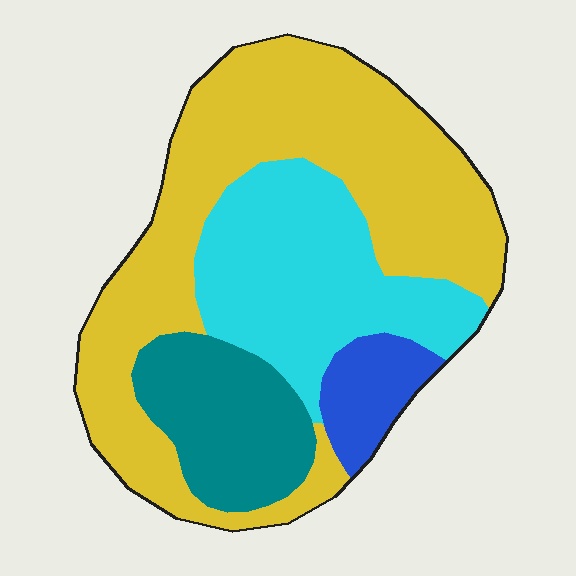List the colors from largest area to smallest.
From largest to smallest: yellow, cyan, teal, blue.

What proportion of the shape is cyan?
Cyan takes up about one quarter (1/4) of the shape.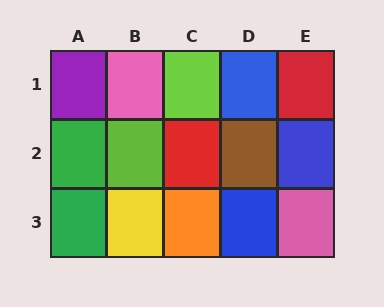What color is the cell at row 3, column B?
Yellow.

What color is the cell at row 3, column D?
Blue.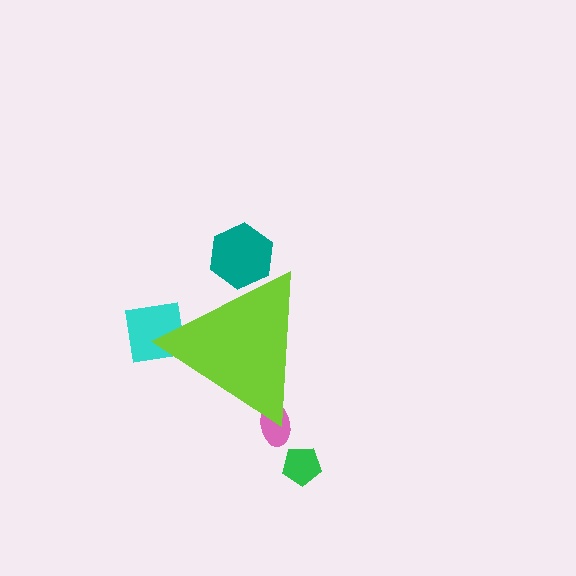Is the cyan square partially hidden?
Yes, the cyan square is partially hidden behind the lime triangle.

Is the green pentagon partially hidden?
No, the green pentagon is fully visible.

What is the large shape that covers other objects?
A lime triangle.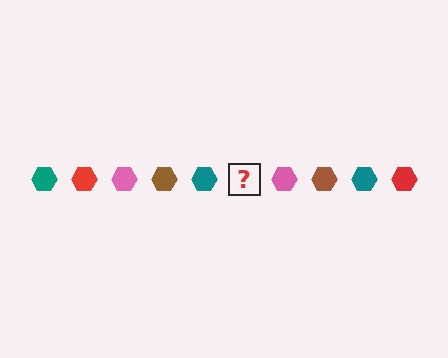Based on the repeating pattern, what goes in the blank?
The blank should be a red hexagon.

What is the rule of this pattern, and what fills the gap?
The rule is that the pattern cycles through teal, red, pink, brown hexagons. The gap should be filled with a red hexagon.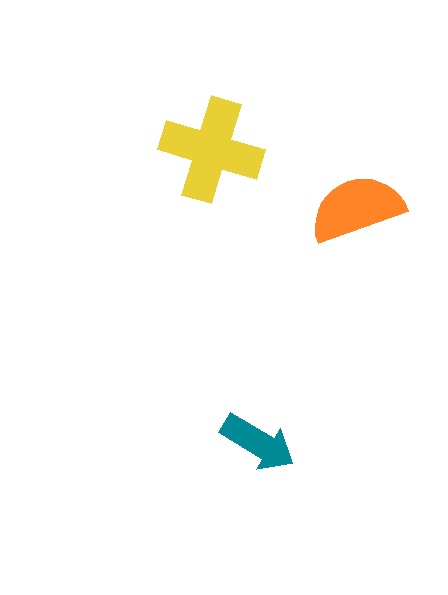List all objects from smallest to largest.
The teal arrow, the orange semicircle, the yellow cross.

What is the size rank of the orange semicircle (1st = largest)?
2nd.